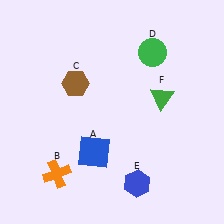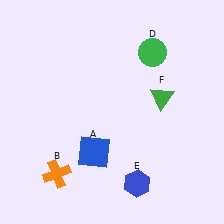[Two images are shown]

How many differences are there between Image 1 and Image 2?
There is 1 difference between the two images.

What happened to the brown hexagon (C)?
The brown hexagon (C) was removed in Image 2. It was in the top-left area of Image 1.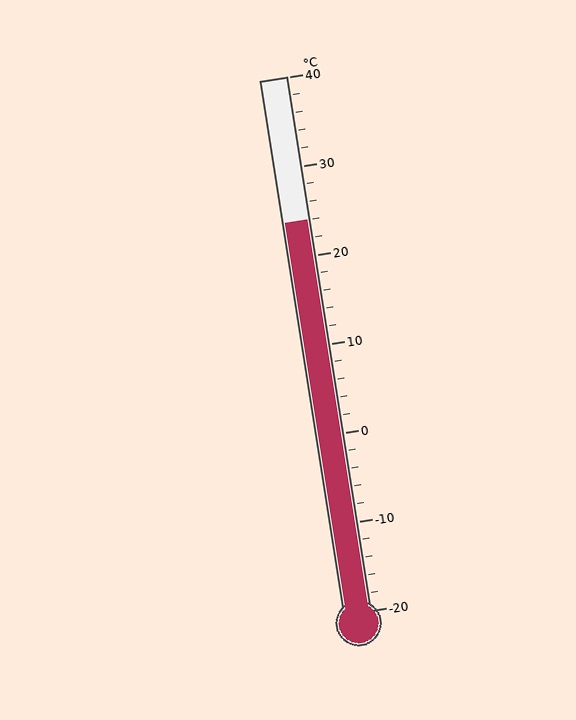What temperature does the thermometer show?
The thermometer shows approximately 24°C.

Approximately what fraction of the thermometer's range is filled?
The thermometer is filled to approximately 75% of its range.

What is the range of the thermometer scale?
The thermometer scale ranges from -20°C to 40°C.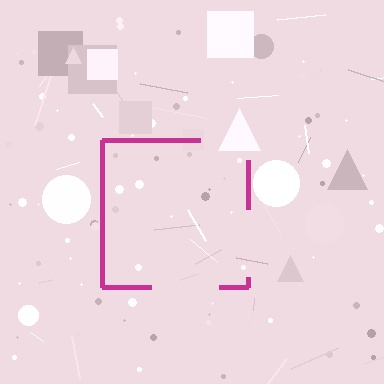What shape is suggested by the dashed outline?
The dashed outline suggests a square.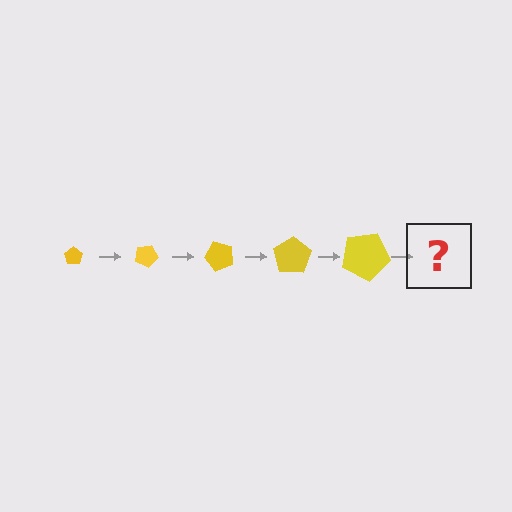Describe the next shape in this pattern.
It should be a pentagon, larger than the previous one and rotated 125 degrees from the start.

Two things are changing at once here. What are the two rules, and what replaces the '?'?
The two rules are that the pentagon grows larger each step and it rotates 25 degrees each step. The '?' should be a pentagon, larger than the previous one and rotated 125 degrees from the start.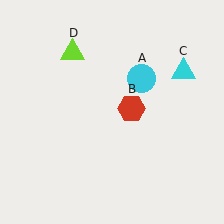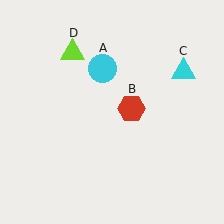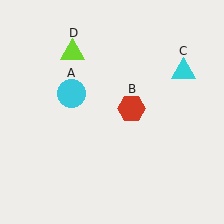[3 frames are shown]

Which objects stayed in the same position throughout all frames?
Red hexagon (object B) and cyan triangle (object C) and lime triangle (object D) remained stationary.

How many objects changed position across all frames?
1 object changed position: cyan circle (object A).